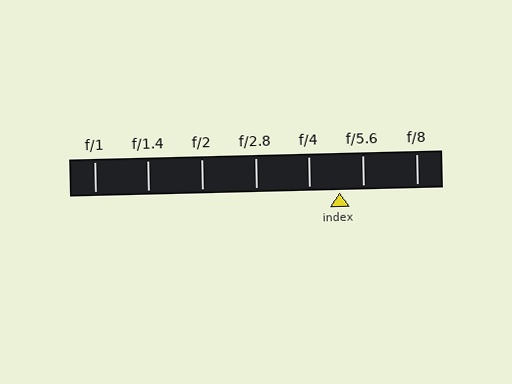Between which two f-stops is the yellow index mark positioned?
The index mark is between f/4 and f/5.6.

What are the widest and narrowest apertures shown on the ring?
The widest aperture shown is f/1 and the narrowest is f/8.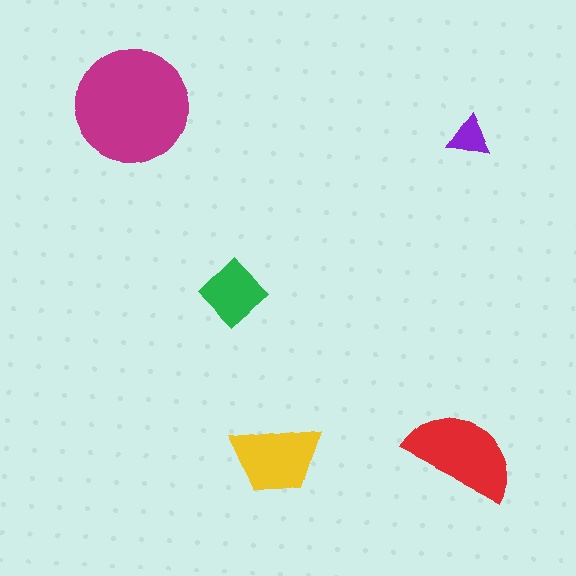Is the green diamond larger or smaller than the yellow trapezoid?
Smaller.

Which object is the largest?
The magenta circle.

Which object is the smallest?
The purple triangle.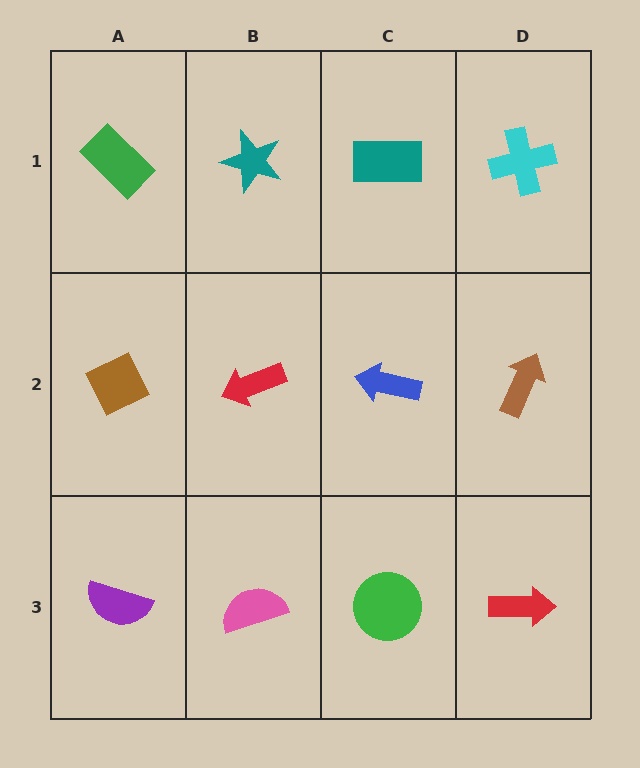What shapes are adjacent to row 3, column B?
A red arrow (row 2, column B), a purple semicircle (row 3, column A), a green circle (row 3, column C).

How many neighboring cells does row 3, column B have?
3.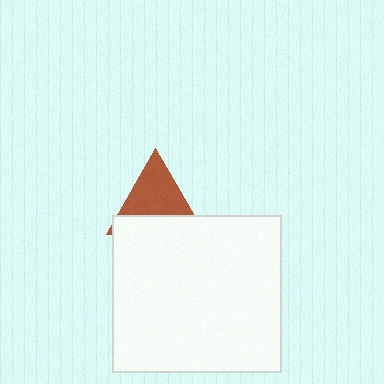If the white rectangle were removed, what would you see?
You would see the complete brown triangle.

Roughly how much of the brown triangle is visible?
About half of it is visible (roughly 60%).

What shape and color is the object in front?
The object in front is a white rectangle.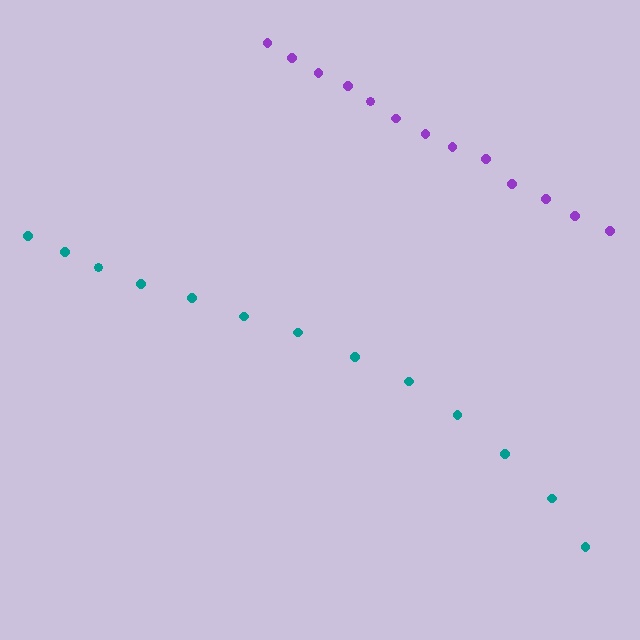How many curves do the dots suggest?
There are 2 distinct paths.